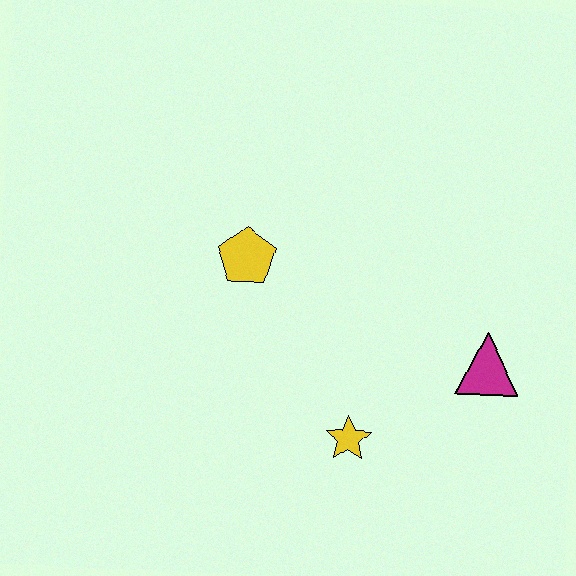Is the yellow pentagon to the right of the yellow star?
No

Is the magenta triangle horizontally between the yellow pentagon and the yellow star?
No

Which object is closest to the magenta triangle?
The yellow star is closest to the magenta triangle.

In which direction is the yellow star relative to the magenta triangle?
The yellow star is to the left of the magenta triangle.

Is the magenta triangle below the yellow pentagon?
Yes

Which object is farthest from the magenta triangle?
The yellow pentagon is farthest from the magenta triangle.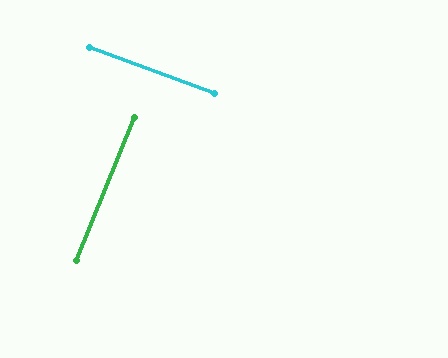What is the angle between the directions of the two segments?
Approximately 88 degrees.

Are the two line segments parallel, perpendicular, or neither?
Perpendicular — they meet at approximately 88°.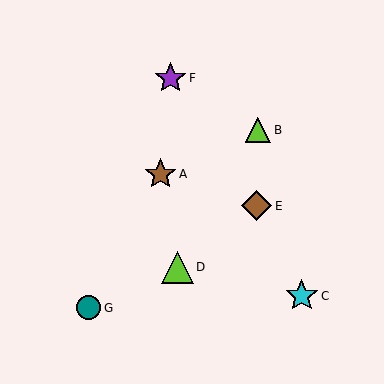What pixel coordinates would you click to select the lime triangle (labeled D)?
Click at (178, 267) to select the lime triangle D.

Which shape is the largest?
The cyan star (labeled C) is the largest.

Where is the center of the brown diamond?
The center of the brown diamond is at (257, 206).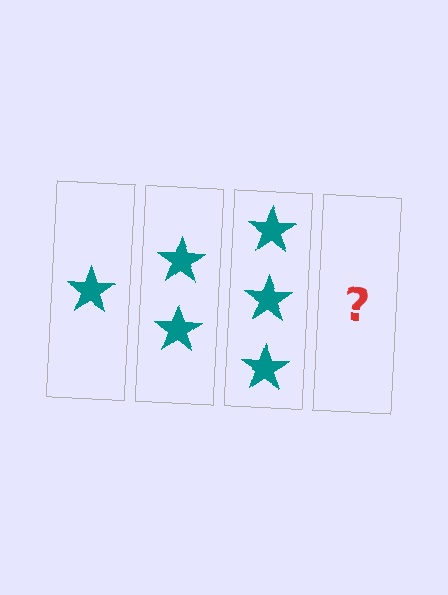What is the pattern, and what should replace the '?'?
The pattern is that each step adds one more star. The '?' should be 4 stars.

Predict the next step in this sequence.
The next step is 4 stars.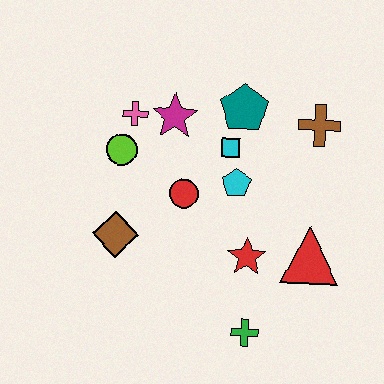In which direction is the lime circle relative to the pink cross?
The lime circle is below the pink cross.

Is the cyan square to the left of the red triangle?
Yes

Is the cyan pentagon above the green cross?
Yes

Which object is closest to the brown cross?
The teal pentagon is closest to the brown cross.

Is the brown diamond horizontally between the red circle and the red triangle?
No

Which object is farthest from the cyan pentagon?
The green cross is farthest from the cyan pentagon.